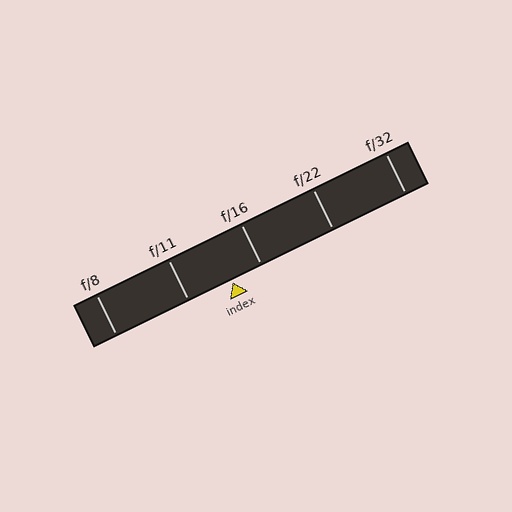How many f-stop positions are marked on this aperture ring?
There are 5 f-stop positions marked.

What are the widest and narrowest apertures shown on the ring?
The widest aperture shown is f/8 and the narrowest is f/32.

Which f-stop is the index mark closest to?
The index mark is closest to f/16.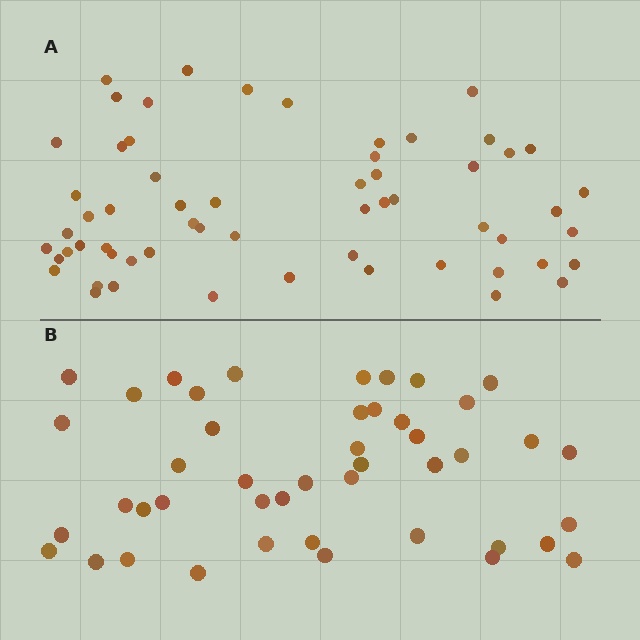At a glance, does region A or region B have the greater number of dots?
Region A (the top region) has more dots.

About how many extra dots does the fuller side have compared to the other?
Region A has approximately 15 more dots than region B.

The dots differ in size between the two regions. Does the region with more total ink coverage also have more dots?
No. Region B has more total ink coverage because its dots are larger, but region A actually contains more individual dots. Total area can be misleading — the number of items is what matters here.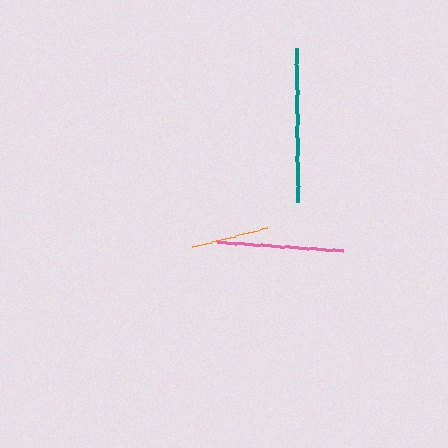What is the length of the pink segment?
The pink segment is approximately 126 pixels long.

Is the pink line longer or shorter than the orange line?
The pink line is longer than the orange line.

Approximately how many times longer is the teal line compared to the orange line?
The teal line is approximately 2.0 times the length of the orange line.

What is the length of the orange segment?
The orange segment is approximately 78 pixels long.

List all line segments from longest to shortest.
From longest to shortest: teal, pink, orange.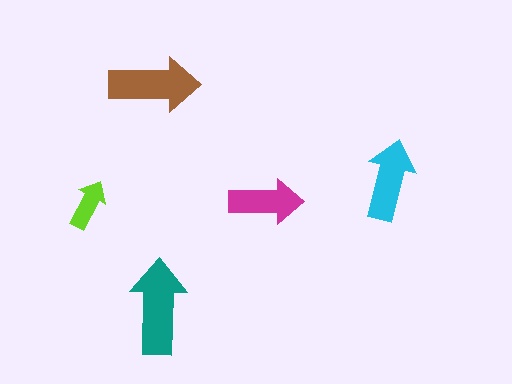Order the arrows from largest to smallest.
the teal one, the brown one, the cyan one, the magenta one, the lime one.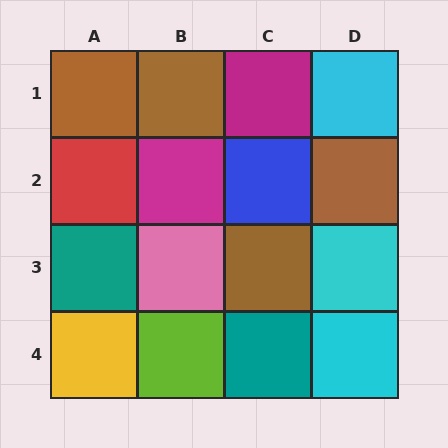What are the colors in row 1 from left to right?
Brown, brown, magenta, cyan.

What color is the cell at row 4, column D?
Cyan.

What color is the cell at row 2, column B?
Magenta.